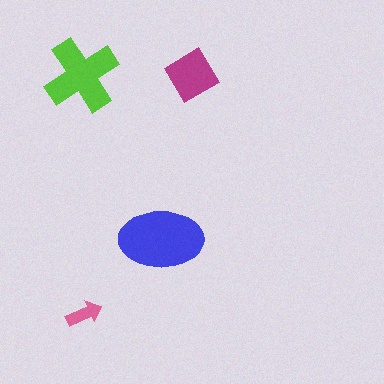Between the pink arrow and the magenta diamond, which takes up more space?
The magenta diamond.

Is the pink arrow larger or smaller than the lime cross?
Smaller.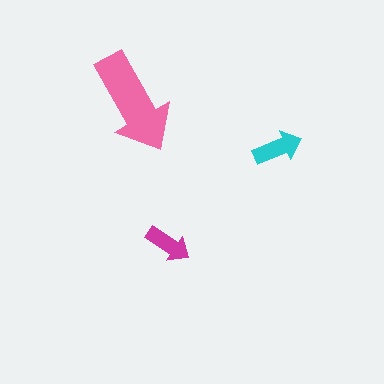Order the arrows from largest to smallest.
the pink one, the cyan one, the magenta one.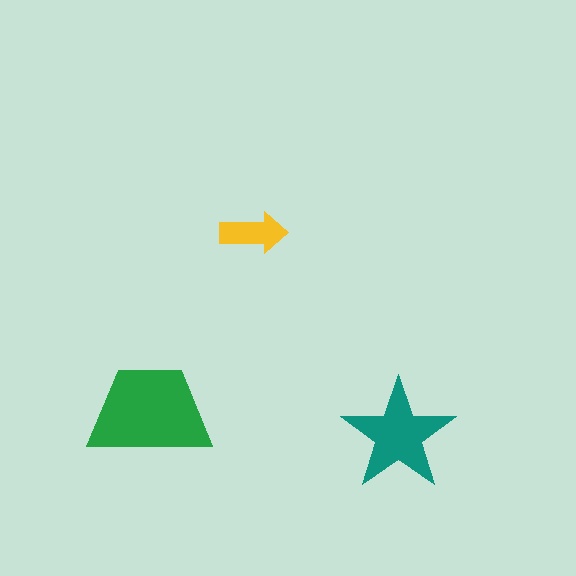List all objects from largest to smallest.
The green trapezoid, the teal star, the yellow arrow.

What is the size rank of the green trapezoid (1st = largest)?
1st.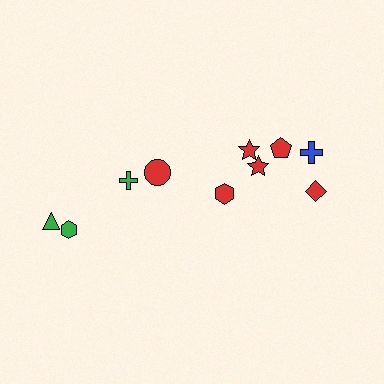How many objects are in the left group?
There are 4 objects.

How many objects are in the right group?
There are 6 objects.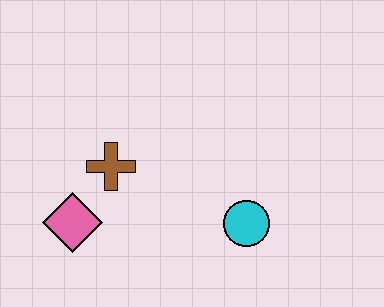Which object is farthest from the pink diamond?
The cyan circle is farthest from the pink diamond.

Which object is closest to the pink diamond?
The brown cross is closest to the pink diamond.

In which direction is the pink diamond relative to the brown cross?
The pink diamond is below the brown cross.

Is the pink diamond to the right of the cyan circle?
No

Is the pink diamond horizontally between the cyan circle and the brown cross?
No